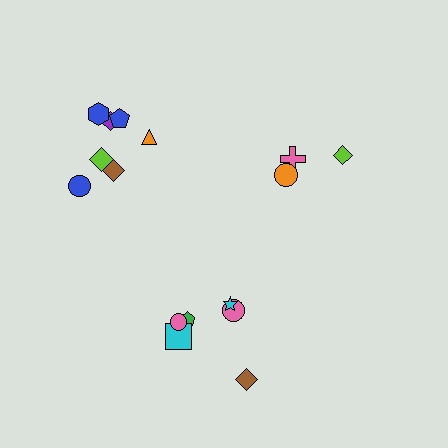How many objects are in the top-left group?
There are 7 objects.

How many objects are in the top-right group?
There are 3 objects.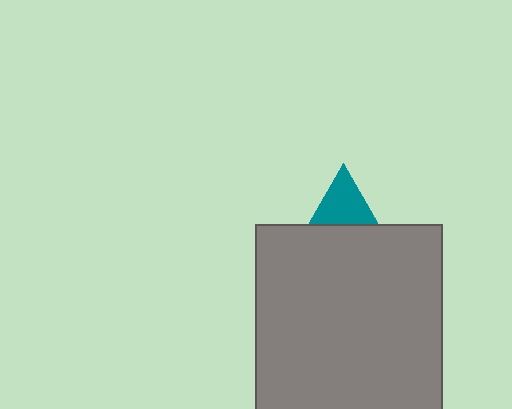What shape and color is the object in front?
The object in front is a gray square.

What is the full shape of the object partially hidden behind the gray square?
The partially hidden object is a teal triangle.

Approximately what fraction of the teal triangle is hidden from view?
Roughly 69% of the teal triangle is hidden behind the gray square.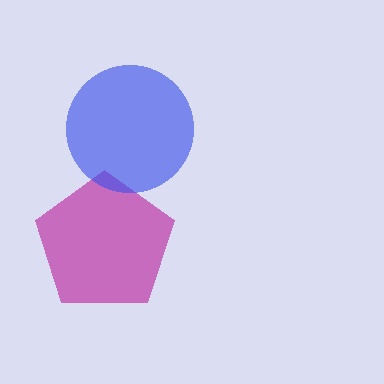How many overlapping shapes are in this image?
There are 2 overlapping shapes in the image.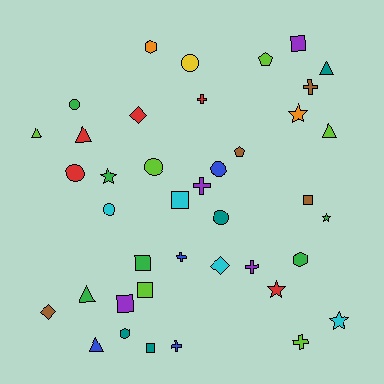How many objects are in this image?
There are 40 objects.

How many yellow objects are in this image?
There is 1 yellow object.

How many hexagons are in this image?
There are 3 hexagons.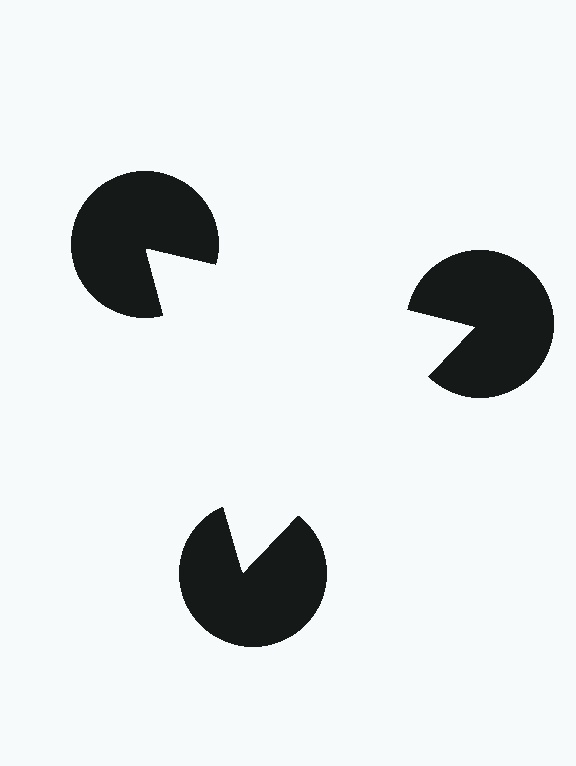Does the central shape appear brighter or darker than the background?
It typically appears slightly brighter than the background, even though no actual brightness change is drawn.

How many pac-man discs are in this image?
There are 3 — one at each vertex of the illusory triangle.